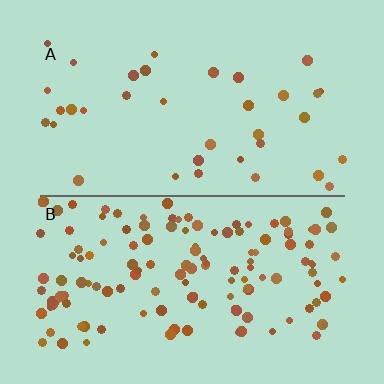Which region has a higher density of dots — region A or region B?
B (the bottom).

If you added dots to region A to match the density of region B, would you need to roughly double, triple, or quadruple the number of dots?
Approximately quadruple.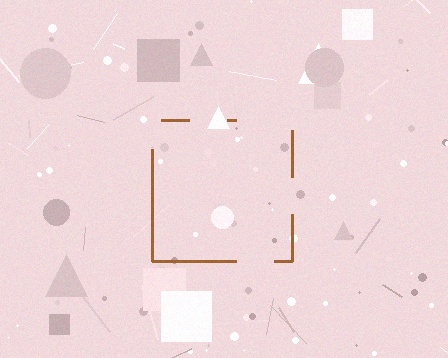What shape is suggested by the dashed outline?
The dashed outline suggests a square.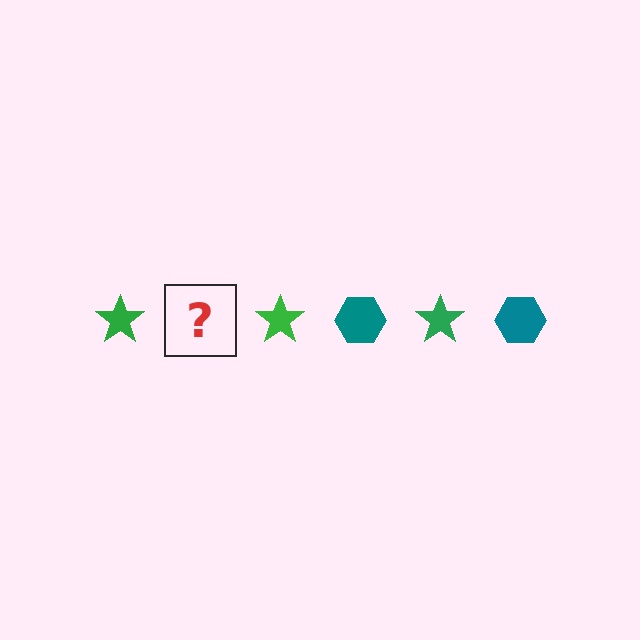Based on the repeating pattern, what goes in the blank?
The blank should be a teal hexagon.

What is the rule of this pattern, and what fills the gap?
The rule is that the pattern alternates between green star and teal hexagon. The gap should be filled with a teal hexagon.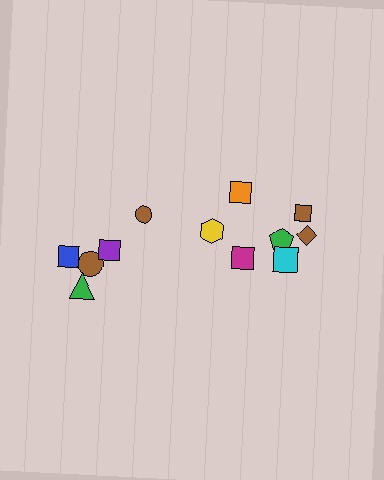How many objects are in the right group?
There are 7 objects.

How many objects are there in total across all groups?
There are 12 objects.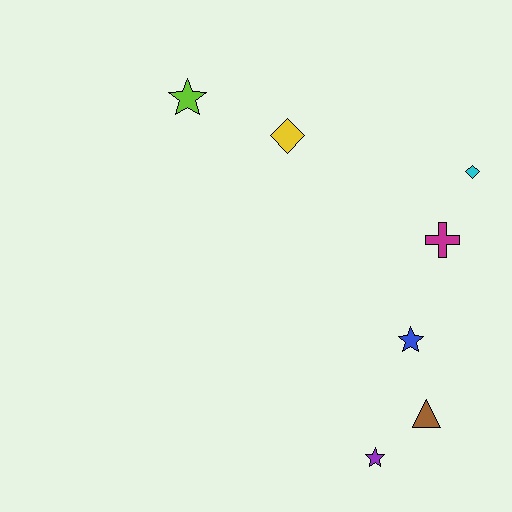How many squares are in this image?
There are no squares.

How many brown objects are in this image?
There is 1 brown object.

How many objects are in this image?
There are 7 objects.